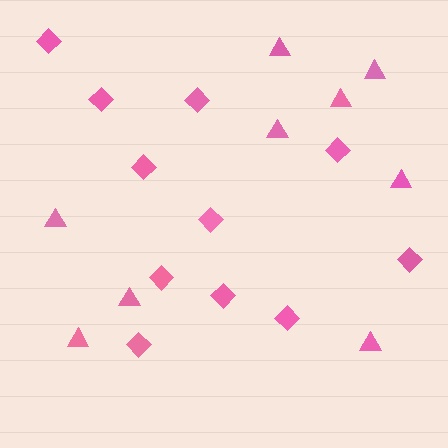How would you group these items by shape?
There are 2 groups: one group of triangles (9) and one group of diamonds (11).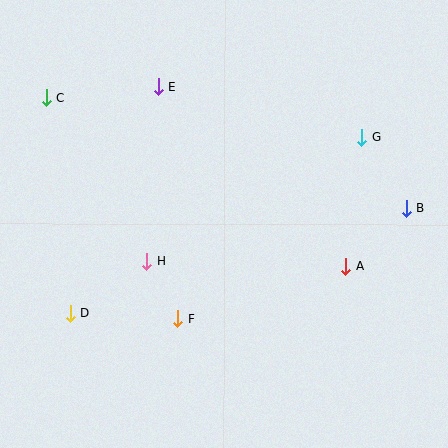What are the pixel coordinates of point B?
Point B is at (406, 208).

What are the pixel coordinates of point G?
Point G is at (362, 137).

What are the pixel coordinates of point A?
Point A is at (346, 267).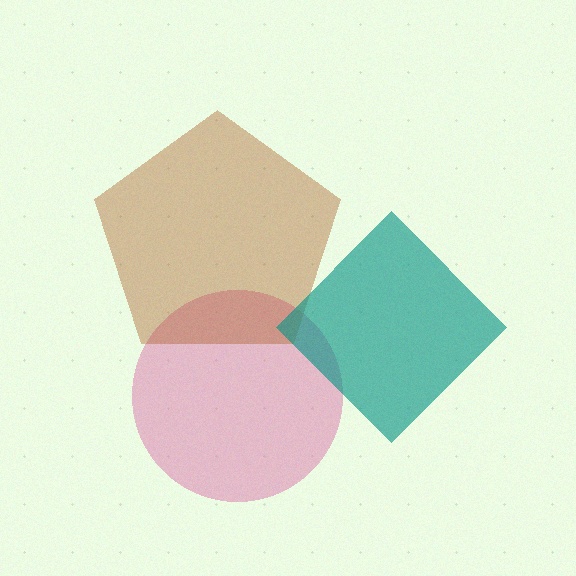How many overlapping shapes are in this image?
There are 3 overlapping shapes in the image.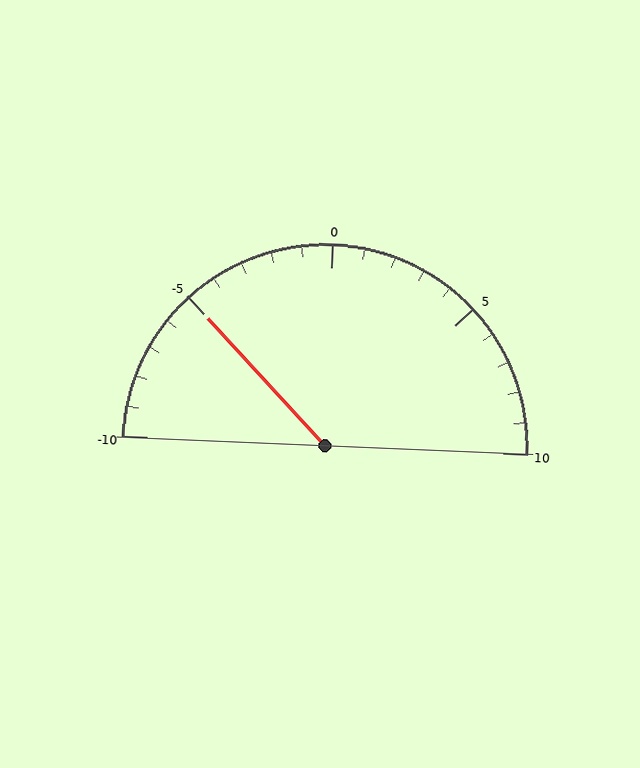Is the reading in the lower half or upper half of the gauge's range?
The reading is in the lower half of the range (-10 to 10).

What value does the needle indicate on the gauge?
The needle indicates approximately -5.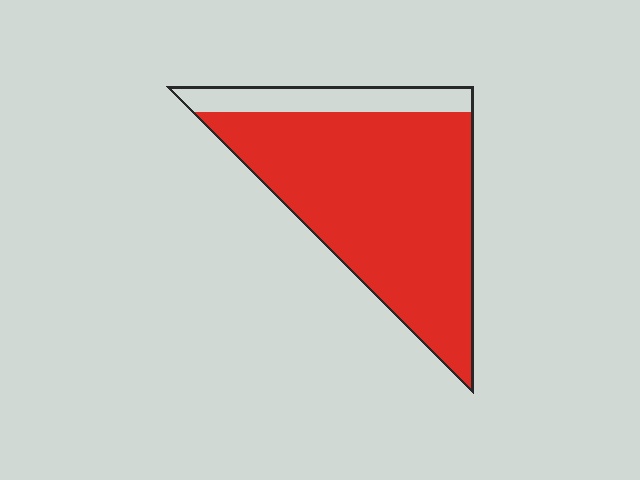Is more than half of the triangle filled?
Yes.